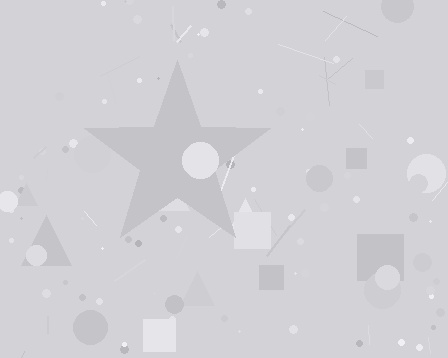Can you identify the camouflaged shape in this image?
The camouflaged shape is a star.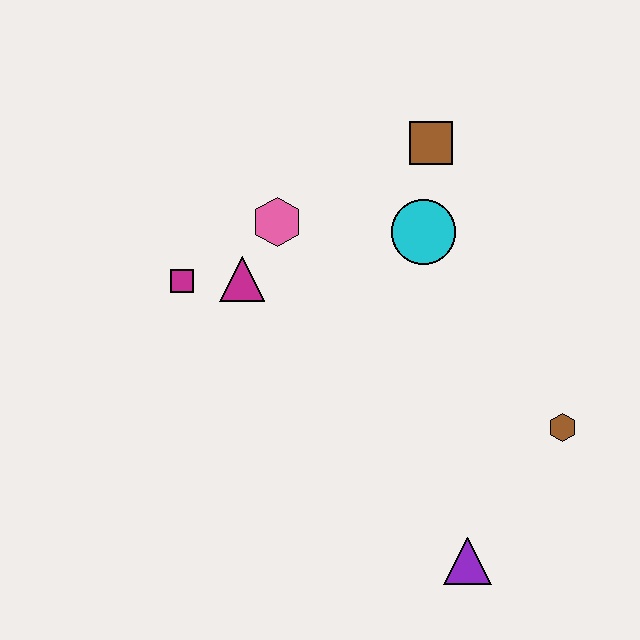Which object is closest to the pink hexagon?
The magenta triangle is closest to the pink hexagon.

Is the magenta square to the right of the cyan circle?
No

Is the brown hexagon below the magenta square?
Yes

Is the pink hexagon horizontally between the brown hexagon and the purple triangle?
No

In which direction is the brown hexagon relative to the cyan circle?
The brown hexagon is below the cyan circle.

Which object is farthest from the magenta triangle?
The purple triangle is farthest from the magenta triangle.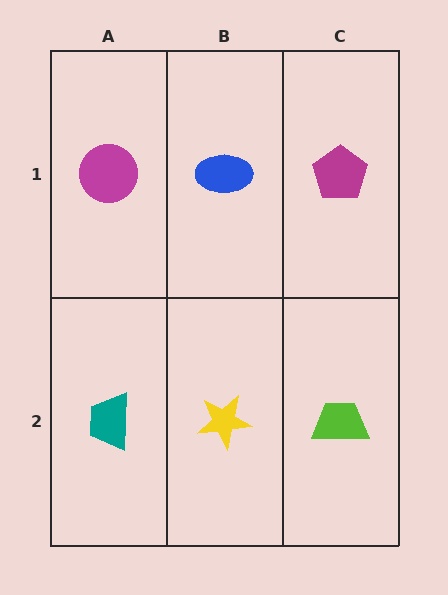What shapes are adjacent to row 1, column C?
A lime trapezoid (row 2, column C), a blue ellipse (row 1, column B).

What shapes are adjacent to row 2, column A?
A magenta circle (row 1, column A), a yellow star (row 2, column B).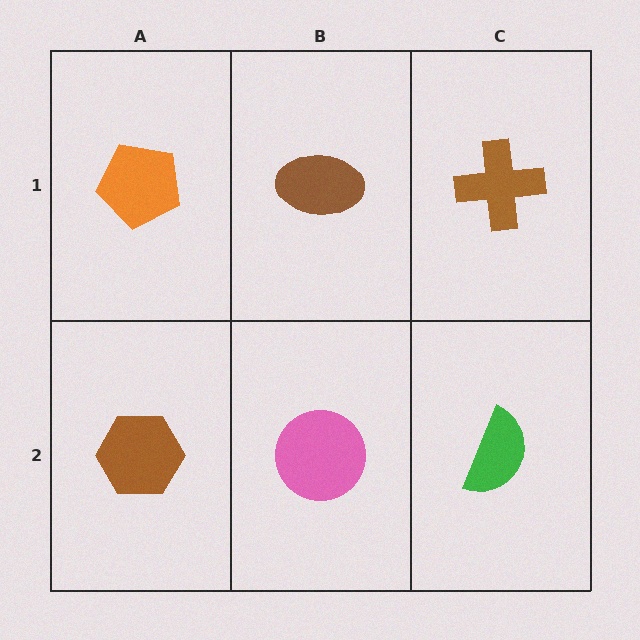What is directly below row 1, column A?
A brown hexagon.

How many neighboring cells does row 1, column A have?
2.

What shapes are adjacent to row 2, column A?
An orange pentagon (row 1, column A), a pink circle (row 2, column B).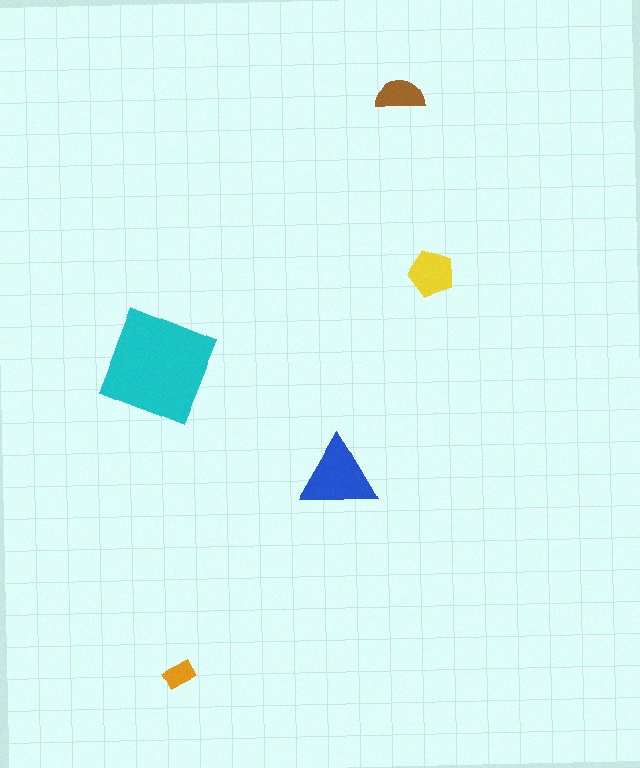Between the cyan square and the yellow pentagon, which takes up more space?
The cyan square.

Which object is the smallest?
The orange rectangle.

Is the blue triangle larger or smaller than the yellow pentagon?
Larger.